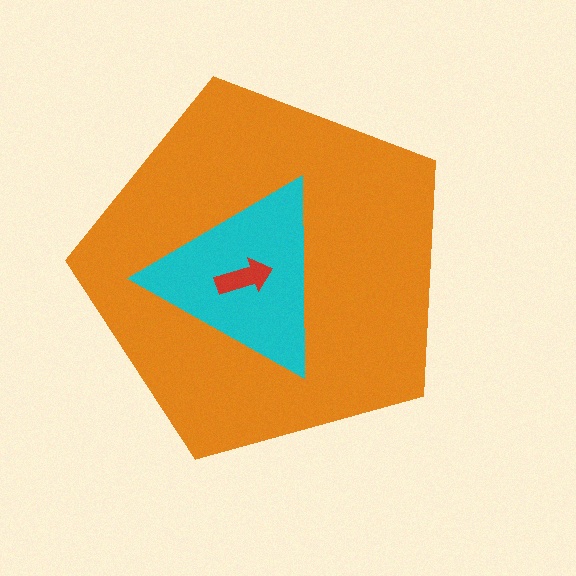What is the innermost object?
The red arrow.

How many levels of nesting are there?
3.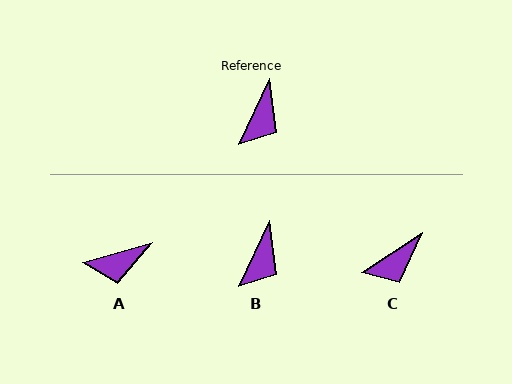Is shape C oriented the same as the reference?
No, it is off by about 32 degrees.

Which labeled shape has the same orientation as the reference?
B.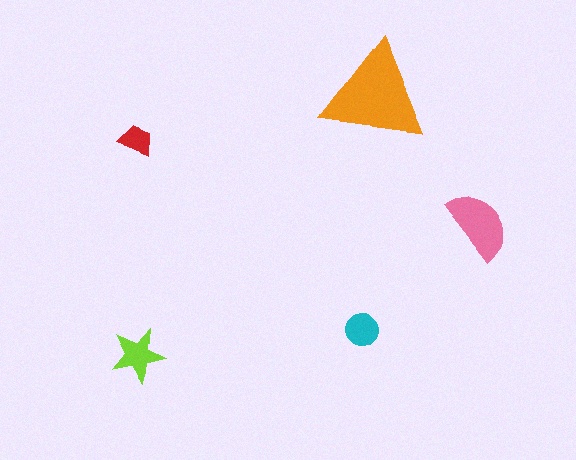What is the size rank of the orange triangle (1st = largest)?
1st.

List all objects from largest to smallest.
The orange triangle, the pink semicircle, the lime star, the cyan circle, the red trapezoid.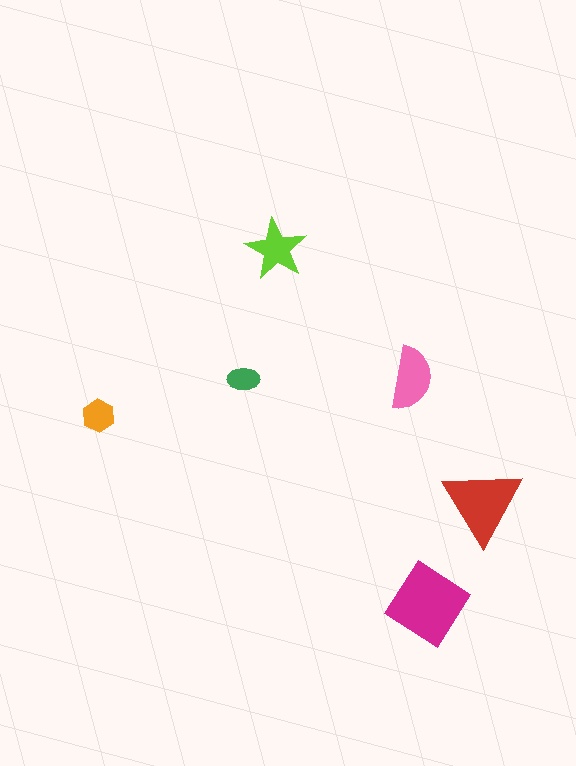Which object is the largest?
The magenta diamond.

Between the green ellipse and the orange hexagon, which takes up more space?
The orange hexagon.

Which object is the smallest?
The green ellipse.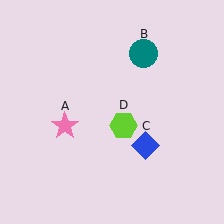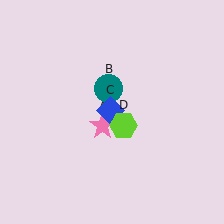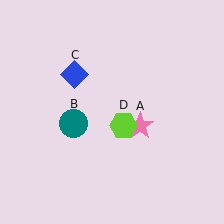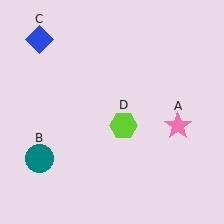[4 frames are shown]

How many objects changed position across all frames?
3 objects changed position: pink star (object A), teal circle (object B), blue diamond (object C).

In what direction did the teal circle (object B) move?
The teal circle (object B) moved down and to the left.